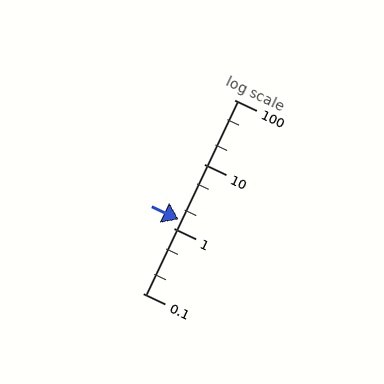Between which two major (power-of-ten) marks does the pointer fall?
The pointer is between 1 and 10.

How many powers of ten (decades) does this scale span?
The scale spans 3 decades, from 0.1 to 100.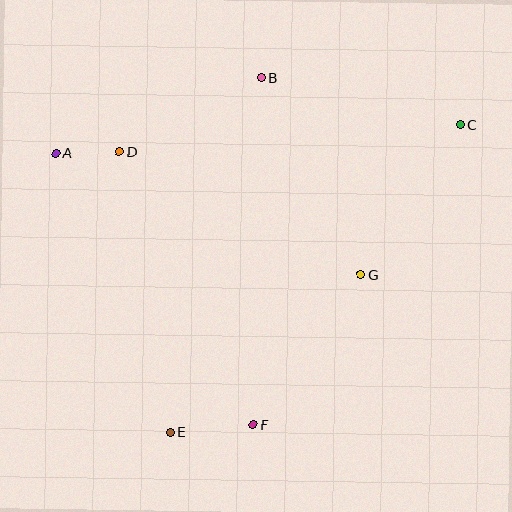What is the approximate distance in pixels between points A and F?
The distance between A and F is approximately 336 pixels.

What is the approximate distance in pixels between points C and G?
The distance between C and G is approximately 179 pixels.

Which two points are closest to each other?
Points A and D are closest to each other.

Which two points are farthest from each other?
Points C and E are farthest from each other.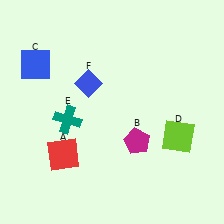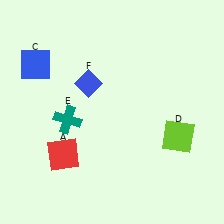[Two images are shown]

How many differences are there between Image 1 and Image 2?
There is 1 difference between the two images.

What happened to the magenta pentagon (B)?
The magenta pentagon (B) was removed in Image 2. It was in the bottom-right area of Image 1.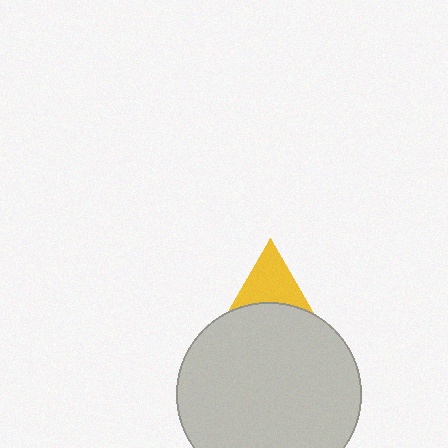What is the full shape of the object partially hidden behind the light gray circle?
The partially hidden object is a yellow triangle.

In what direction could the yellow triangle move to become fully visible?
The yellow triangle could move up. That would shift it out from behind the light gray circle entirely.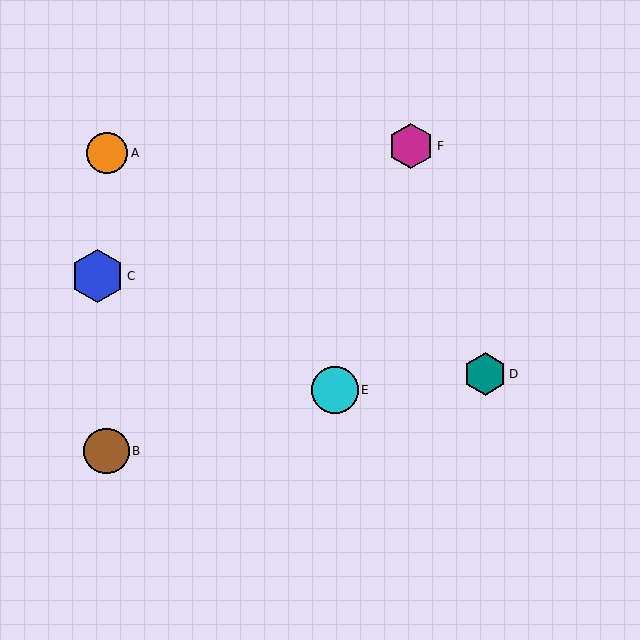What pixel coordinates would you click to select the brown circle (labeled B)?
Click at (106, 451) to select the brown circle B.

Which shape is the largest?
The blue hexagon (labeled C) is the largest.